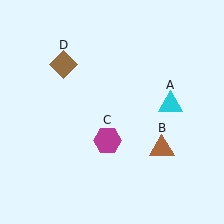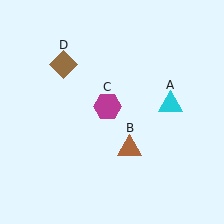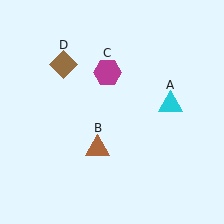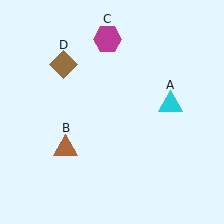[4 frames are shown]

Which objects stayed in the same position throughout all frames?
Cyan triangle (object A) and brown diamond (object D) remained stationary.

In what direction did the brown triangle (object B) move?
The brown triangle (object B) moved left.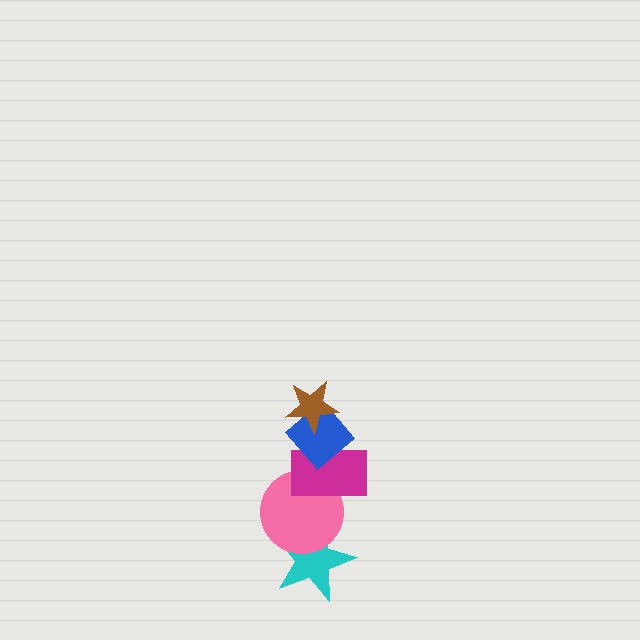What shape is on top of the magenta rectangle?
The blue diamond is on top of the magenta rectangle.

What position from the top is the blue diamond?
The blue diamond is 2nd from the top.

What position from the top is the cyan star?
The cyan star is 5th from the top.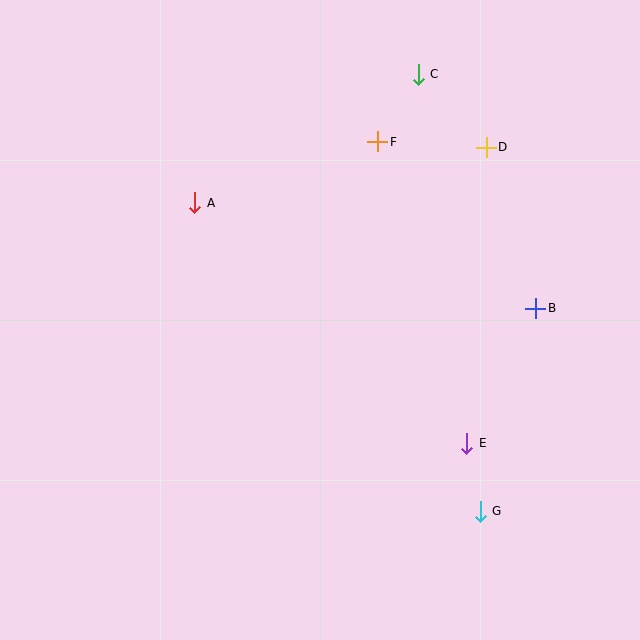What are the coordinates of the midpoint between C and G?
The midpoint between C and G is at (449, 293).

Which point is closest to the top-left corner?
Point A is closest to the top-left corner.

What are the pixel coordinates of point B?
Point B is at (536, 308).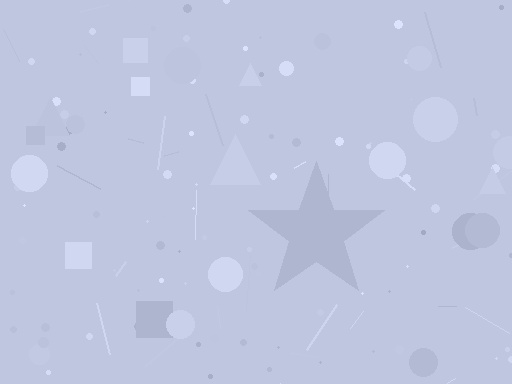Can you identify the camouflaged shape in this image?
The camouflaged shape is a star.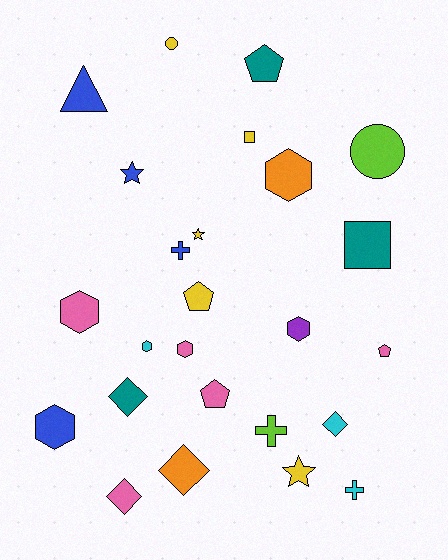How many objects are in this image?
There are 25 objects.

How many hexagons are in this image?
There are 6 hexagons.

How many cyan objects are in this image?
There are 3 cyan objects.